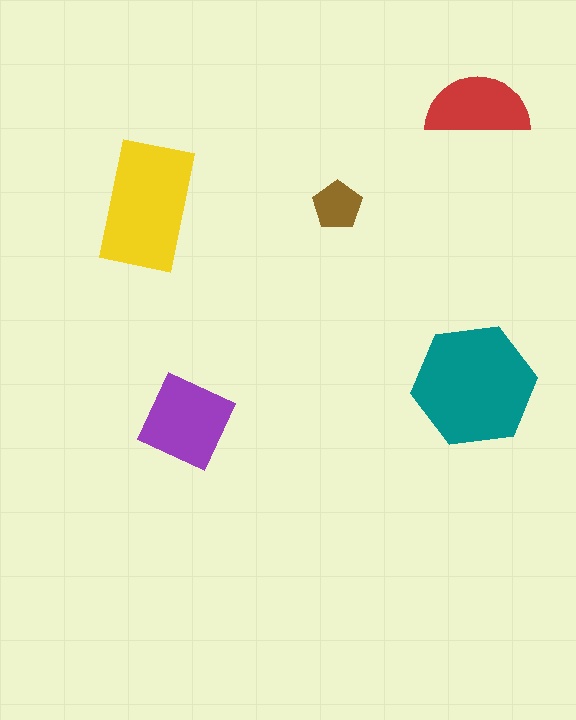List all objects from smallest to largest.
The brown pentagon, the red semicircle, the purple diamond, the yellow rectangle, the teal hexagon.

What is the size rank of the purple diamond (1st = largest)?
3rd.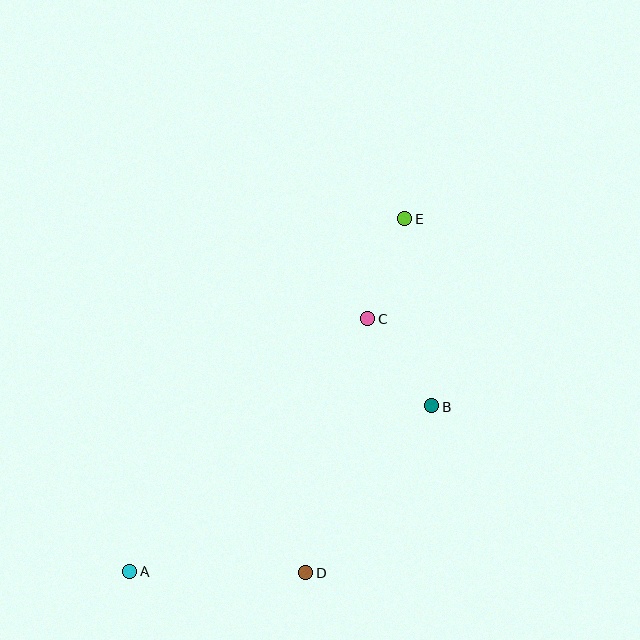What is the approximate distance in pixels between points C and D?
The distance between C and D is approximately 261 pixels.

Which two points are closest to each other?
Points C and E are closest to each other.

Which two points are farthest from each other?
Points A and E are farthest from each other.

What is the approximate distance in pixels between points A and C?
The distance between A and C is approximately 347 pixels.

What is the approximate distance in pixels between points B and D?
The distance between B and D is approximately 209 pixels.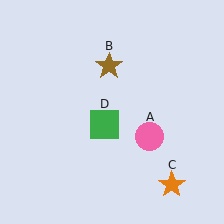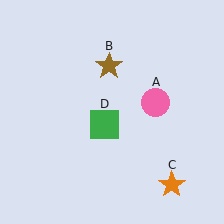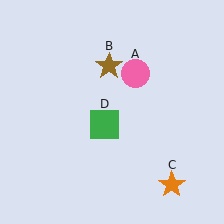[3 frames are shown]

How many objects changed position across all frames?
1 object changed position: pink circle (object A).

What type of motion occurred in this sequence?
The pink circle (object A) rotated counterclockwise around the center of the scene.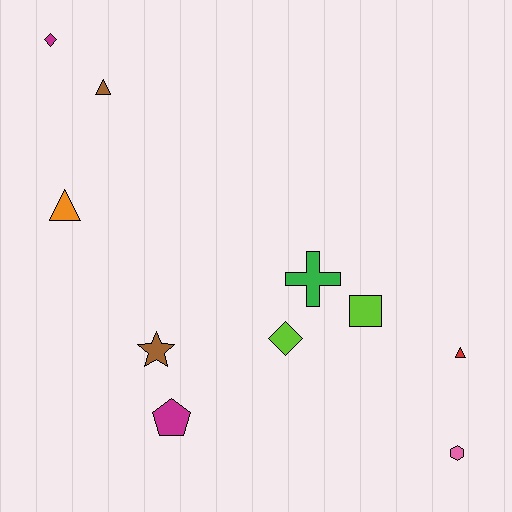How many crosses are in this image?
There is 1 cross.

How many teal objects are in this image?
There are no teal objects.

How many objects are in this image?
There are 10 objects.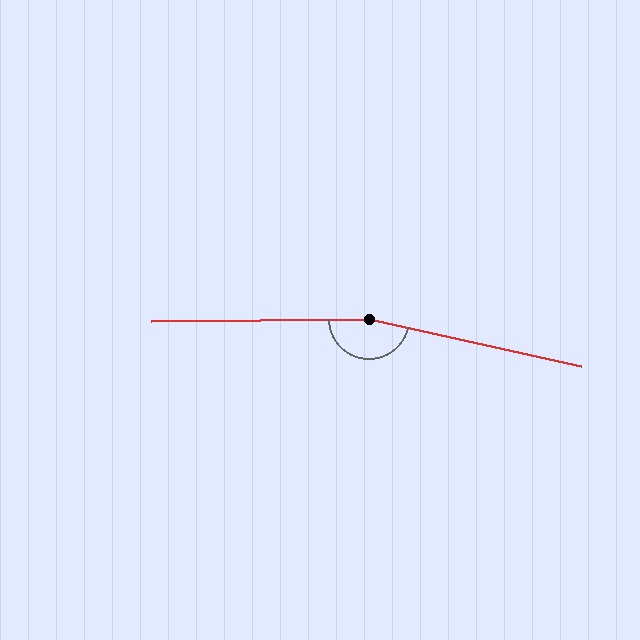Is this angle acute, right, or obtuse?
It is obtuse.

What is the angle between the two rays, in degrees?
Approximately 167 degrees.